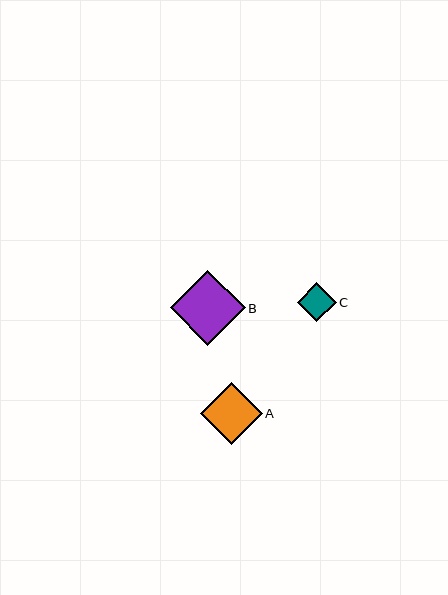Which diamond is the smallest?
Diamond C is the smallest with a size of approximately 39 pixels.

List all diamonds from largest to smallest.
From largest to smallest: B, A, C.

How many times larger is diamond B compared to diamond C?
Diamond B is approximately 1.9 times the size of diamond C.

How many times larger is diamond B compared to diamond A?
Diamond B is approximately 1.2 times the size of diamond A.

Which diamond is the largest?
Diamond B is the largest with a size of approximately 75 pixels.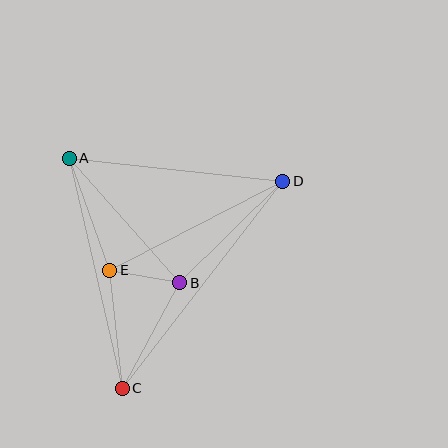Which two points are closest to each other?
Points B and E are closest to each other.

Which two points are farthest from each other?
Points C and D are farthest from each other.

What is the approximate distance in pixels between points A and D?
The distance between A and D is approximately 214 pixels.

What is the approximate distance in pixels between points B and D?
The distance between B and D is approximately 144 pixels.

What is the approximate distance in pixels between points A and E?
The distance between A and E is approximately 119 pixels.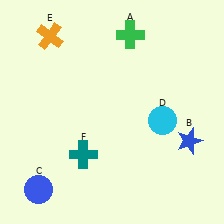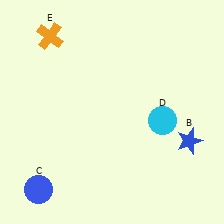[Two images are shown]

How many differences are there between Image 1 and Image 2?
There are 2 differences between the two images.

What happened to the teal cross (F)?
The teal cross (F) was removed in Image 2. It was in the bottom-left area of Image 1.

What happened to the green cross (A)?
The green cross (A) was removed in Image 2. It was in the top-right area of Image 1.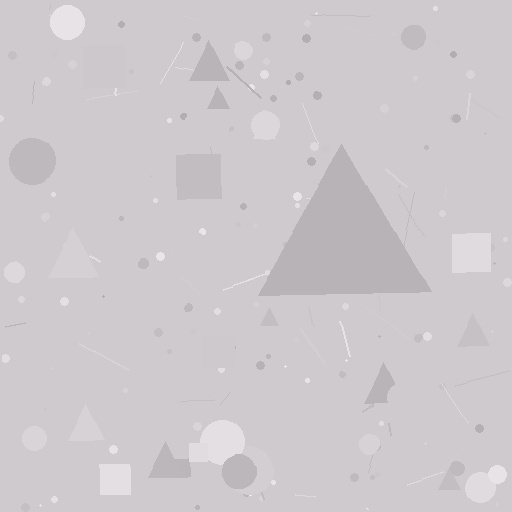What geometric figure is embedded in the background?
A triangle is embedded in the background.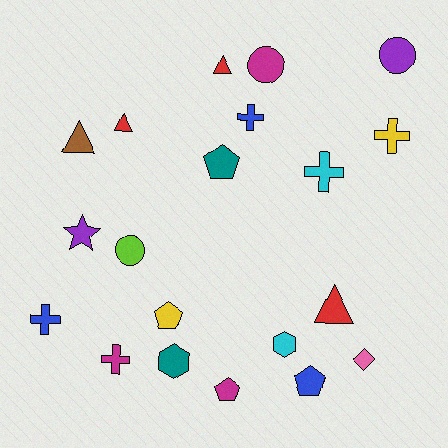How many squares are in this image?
There are no squares.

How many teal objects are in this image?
There are 2 teal objects.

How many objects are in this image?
There are 20 objects.